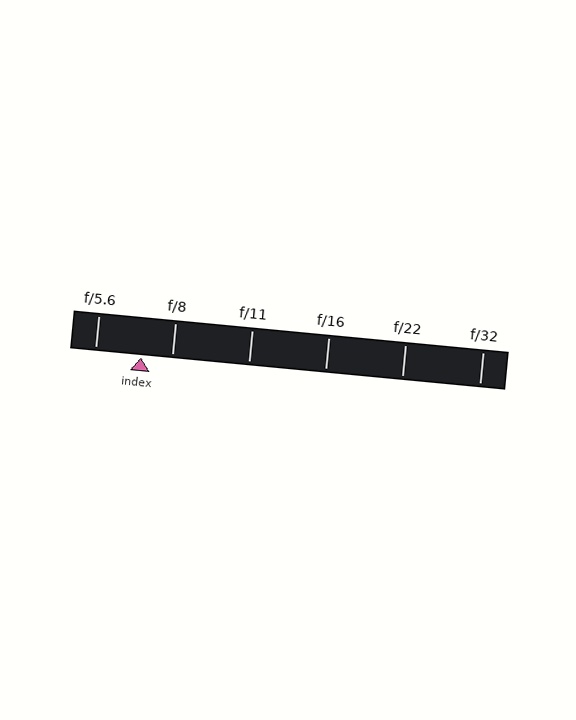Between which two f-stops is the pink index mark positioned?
The index mark is between f/5.6 and f/8.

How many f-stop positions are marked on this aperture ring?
There are 6 f-stop positions marked.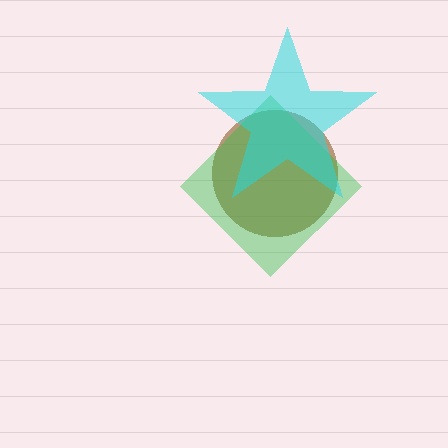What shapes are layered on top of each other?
The layered shapes are: a brown circle, a green diamond, a cyan star.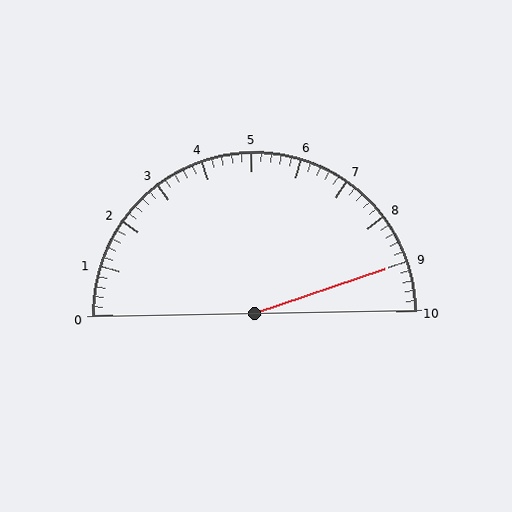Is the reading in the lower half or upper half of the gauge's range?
The reading is in the upper half of the range (0 to 10).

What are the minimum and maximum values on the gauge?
The gauge ranges from 0 to 10.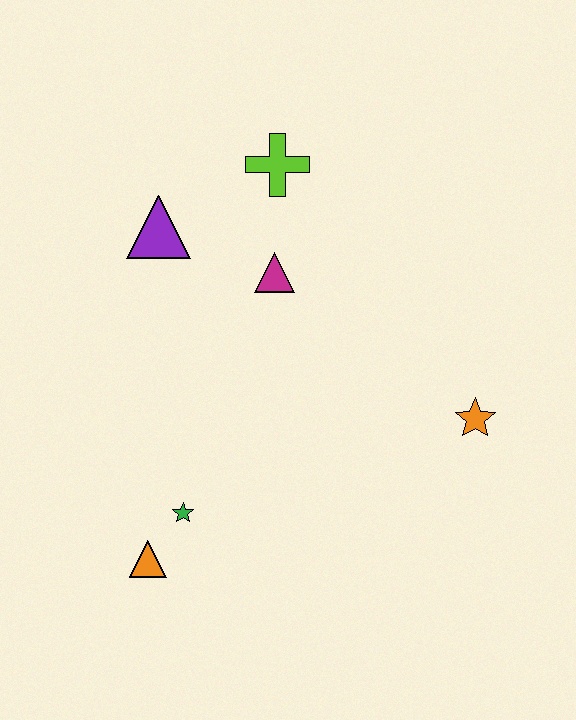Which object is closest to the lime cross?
The magenta triangle is closest to the lime cross.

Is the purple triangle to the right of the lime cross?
No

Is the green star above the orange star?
No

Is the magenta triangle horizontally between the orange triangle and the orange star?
Yes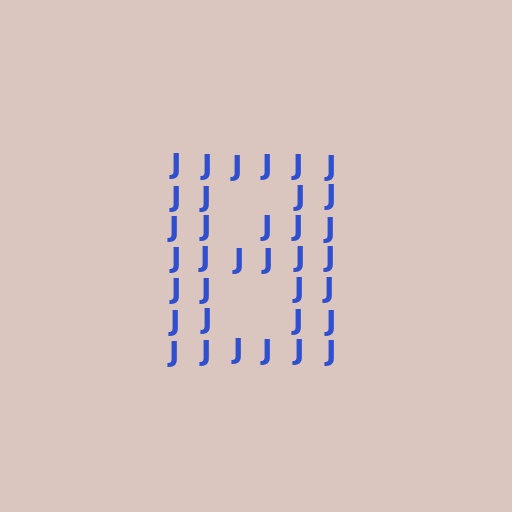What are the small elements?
The small elements are letter J's.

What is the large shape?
The large shape is the letter B.